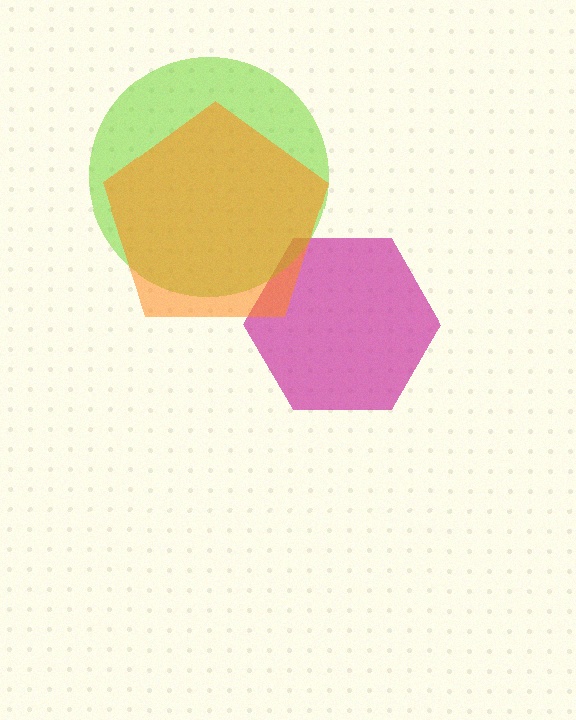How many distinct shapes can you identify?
There are 3 distinct shapes: a magenta hexagon, a lime circle, an orange pentagon.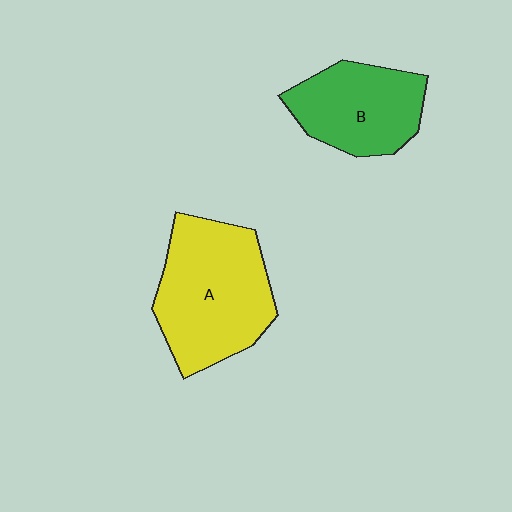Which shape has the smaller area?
Shape B (green).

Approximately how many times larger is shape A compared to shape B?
Approximately 1.4 times.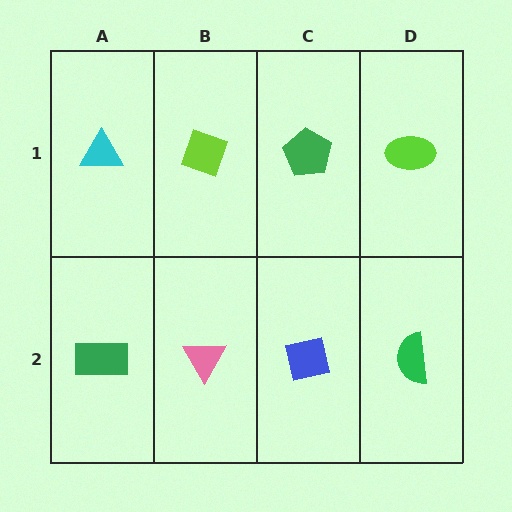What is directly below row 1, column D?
A green semicircle.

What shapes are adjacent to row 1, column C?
A blue square (row 2, column C), a lime diamond (row 1, column B), a lime ellipse (row 1, column D).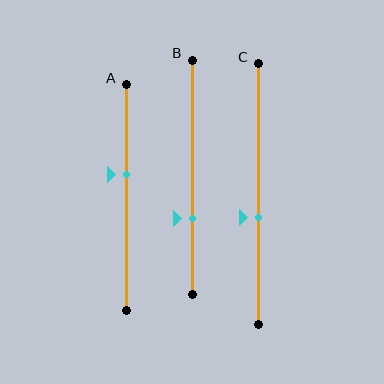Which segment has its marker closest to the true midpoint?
Segment C has its marker closest to the true midpoint.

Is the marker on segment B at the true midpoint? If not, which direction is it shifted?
No, the marker on segment B is shifted downward by about 18% of the segment length.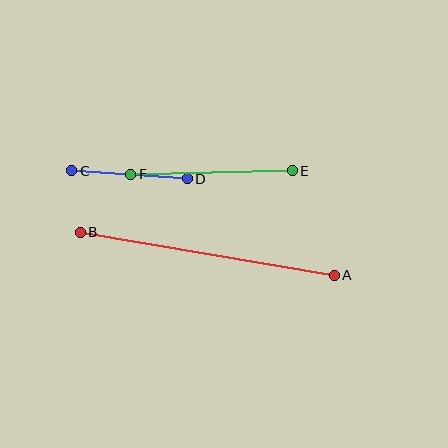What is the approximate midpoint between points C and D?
The midpoint is at approximately (130, 175) pixels.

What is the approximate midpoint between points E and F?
The midpoint is at approximately (212, 172) pixels.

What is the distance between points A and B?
The distance is approximately 258 pixels.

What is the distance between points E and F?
The distance is approximately 161 pixels.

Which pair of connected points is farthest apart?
Points A and B are farthest apart.